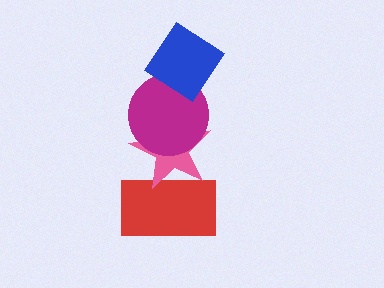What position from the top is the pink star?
The pink star is 3rd from the top.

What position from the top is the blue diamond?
The blue diamond is 1st from the top.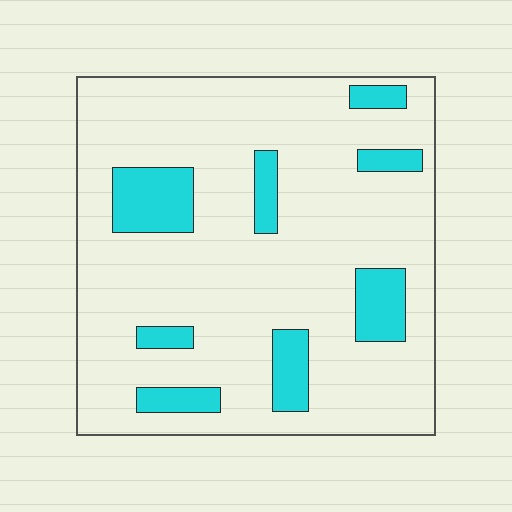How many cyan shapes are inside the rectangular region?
8.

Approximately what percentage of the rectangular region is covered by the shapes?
Approximately 15%.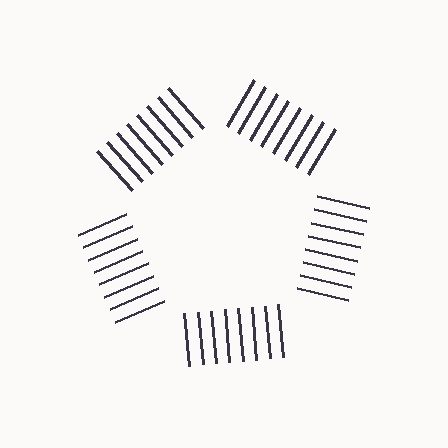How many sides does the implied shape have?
5 sides — the line-ends trace a pentagon.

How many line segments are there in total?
40 — 8 along each of the 5 edges.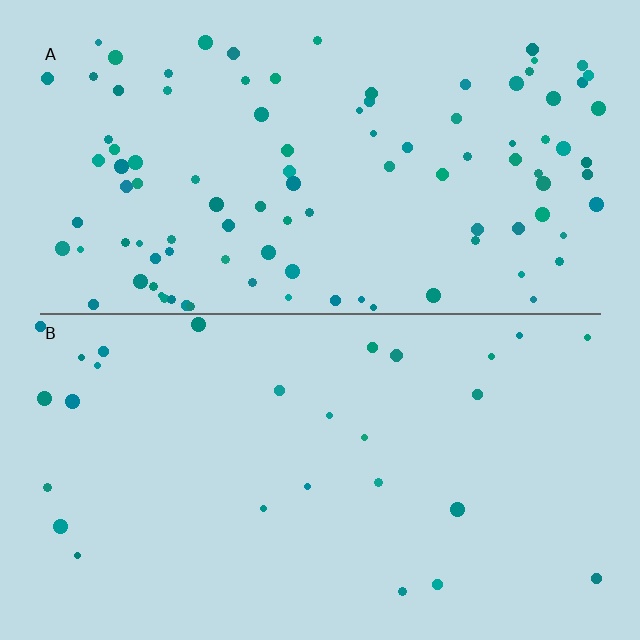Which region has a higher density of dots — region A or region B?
A (the top).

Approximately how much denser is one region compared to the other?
Approximately 3.6× — region A over region B.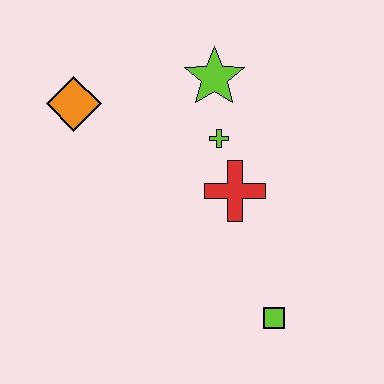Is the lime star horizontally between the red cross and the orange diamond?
Yes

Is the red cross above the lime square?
Yes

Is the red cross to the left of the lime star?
No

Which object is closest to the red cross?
The lime cross is closest to the red cross.